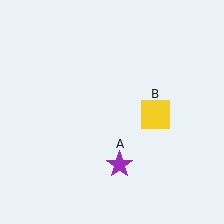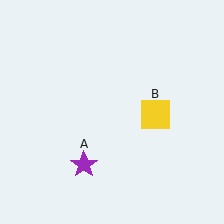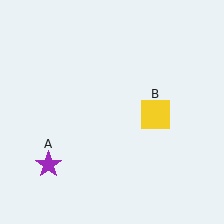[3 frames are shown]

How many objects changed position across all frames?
1 object changed position: purple star (object A).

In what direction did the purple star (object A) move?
The purple star (object A) moved left.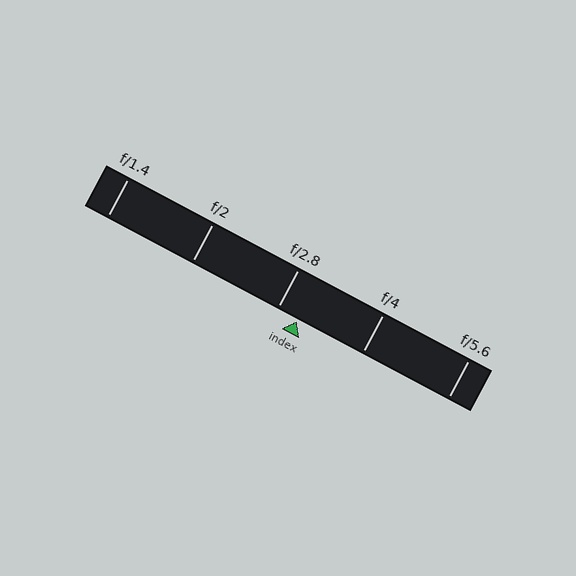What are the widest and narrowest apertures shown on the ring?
The widest aperture shown is f/1.4 and the narrowest is f/5.6.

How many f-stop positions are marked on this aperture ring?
There are 5 f-stop positions marked.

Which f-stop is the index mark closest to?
The index mark is closest to f/2.8.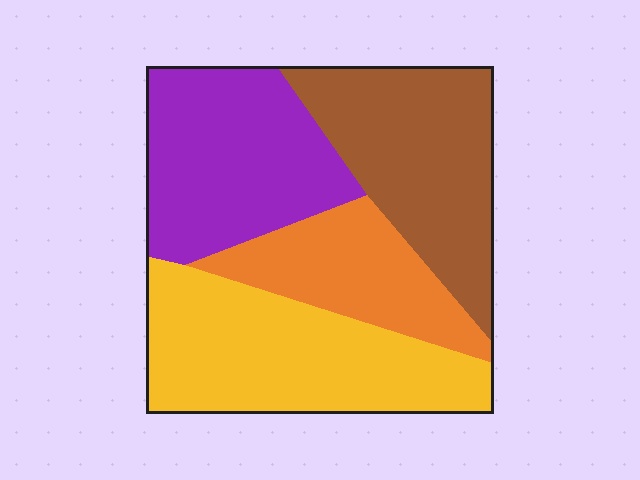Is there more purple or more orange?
Purple.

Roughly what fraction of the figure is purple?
Purple takes up about one quarter (1/4) of the figure.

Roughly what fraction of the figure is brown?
Brown covers around 25% of the figure.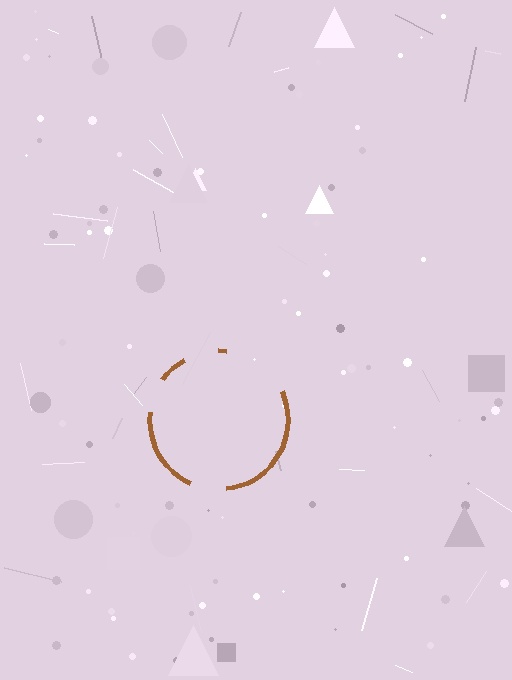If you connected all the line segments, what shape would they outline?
They would outline a circle.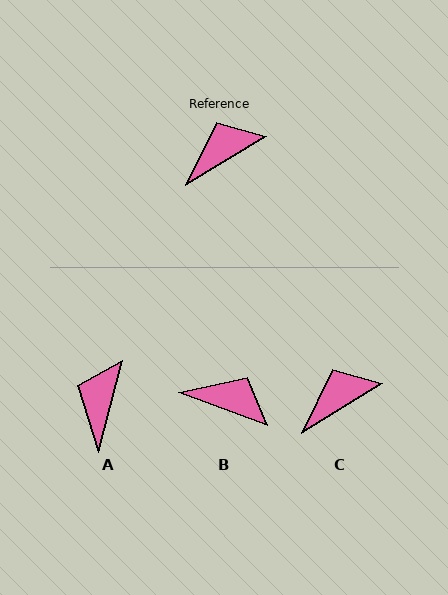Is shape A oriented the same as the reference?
No, it is off by about 44 degrees.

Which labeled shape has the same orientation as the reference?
C.